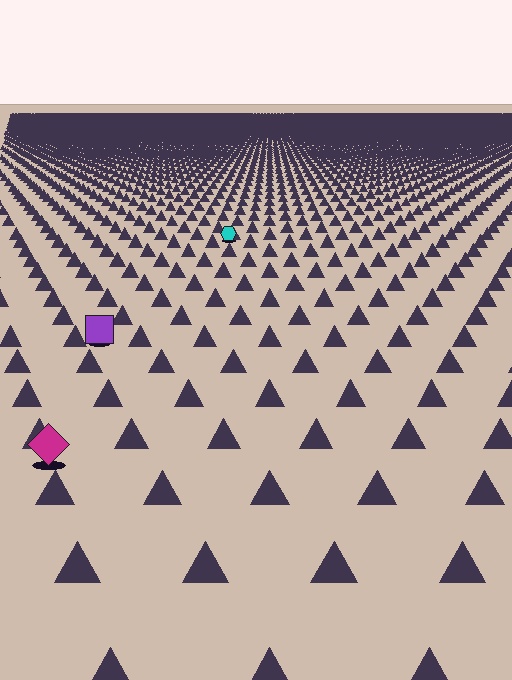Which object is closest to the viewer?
The magenta diamond is closest. The texture marks near it are larger and more spread out.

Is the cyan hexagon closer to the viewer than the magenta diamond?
No. The magenta diamond is closer — you can tell from the texture gradient: the ground texture is coarser near it.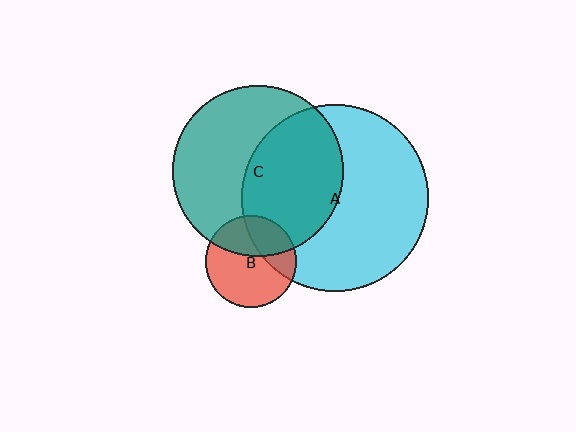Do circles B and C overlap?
Yes.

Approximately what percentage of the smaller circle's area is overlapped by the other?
Approximately 35%.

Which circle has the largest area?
Circle A (cyan).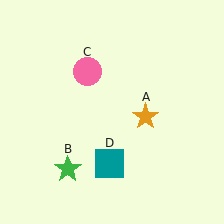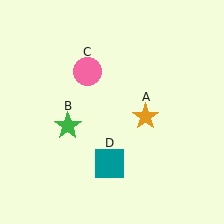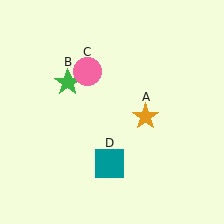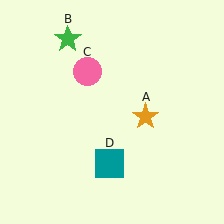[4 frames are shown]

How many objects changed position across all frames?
1 object changed position: green star (object B).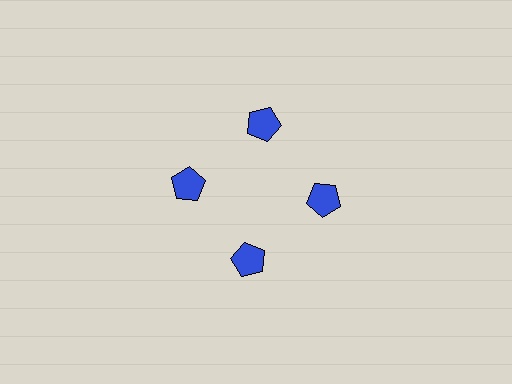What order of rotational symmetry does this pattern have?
This pattern has 4-fold rotational symmetry.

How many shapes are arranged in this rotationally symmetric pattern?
There are 4 shapes, arranged in 4 groups of 1.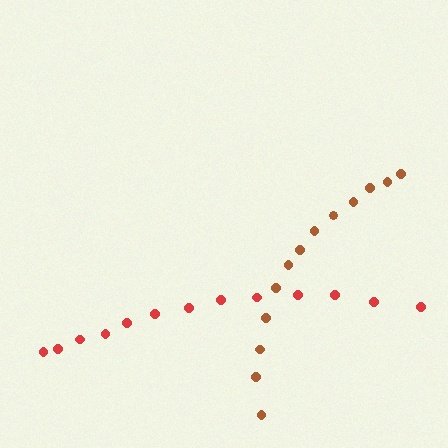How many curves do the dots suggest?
There are 2 distinct paths.